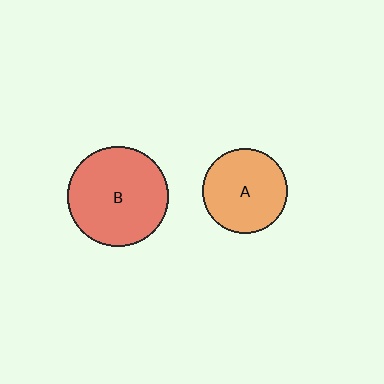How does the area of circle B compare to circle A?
Approximately 1.4 times.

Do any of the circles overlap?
No, none of the circles overlap.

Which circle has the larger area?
Circle B (red).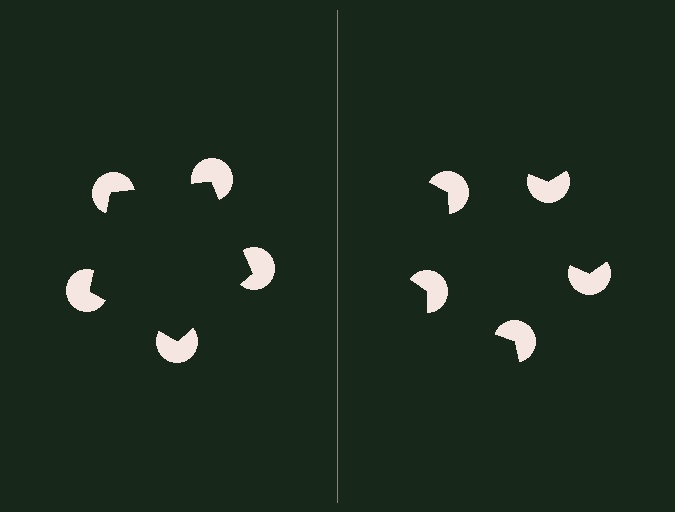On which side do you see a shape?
An illusory pentagon appears on the left side. On the right side the wedge cuts are rotated, so no coherent shape forms.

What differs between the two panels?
The pac-man discs are positioned identically on both sides; only the wedge orientations differ. On the left they align to a pentagon; on the right they are misaligned.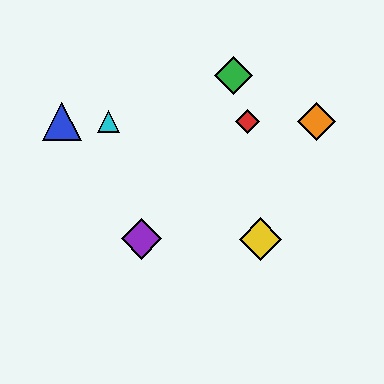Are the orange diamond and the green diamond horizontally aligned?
No, the orange diamond is at y≈122 and the green diamond is at y≈75.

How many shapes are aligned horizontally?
4 shapes (the red diamond, the blue triangle, the orange diamond, the cyan triangle) are aligned horizontally.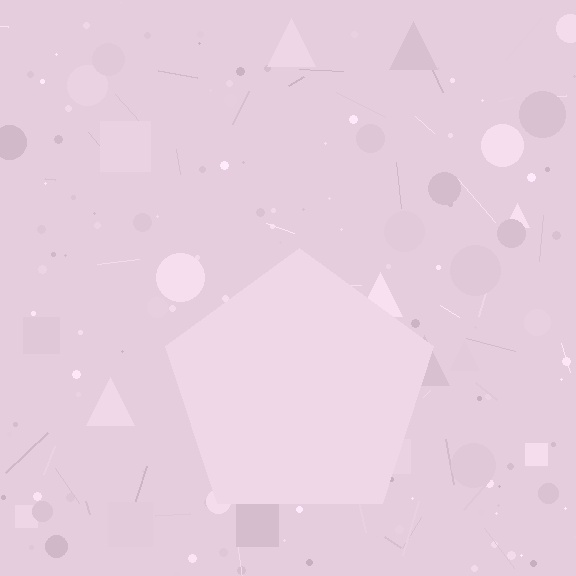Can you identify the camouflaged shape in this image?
The camouflaged shape is a pentagon.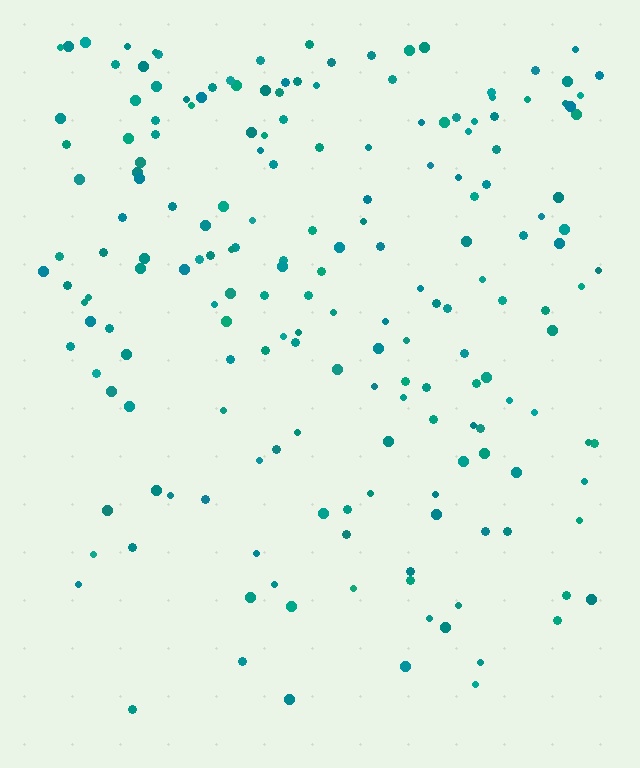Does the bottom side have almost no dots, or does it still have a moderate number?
Still a moderate number, just noticeably fewer than the top.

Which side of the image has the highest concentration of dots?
The top.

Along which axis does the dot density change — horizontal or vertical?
Vertical.